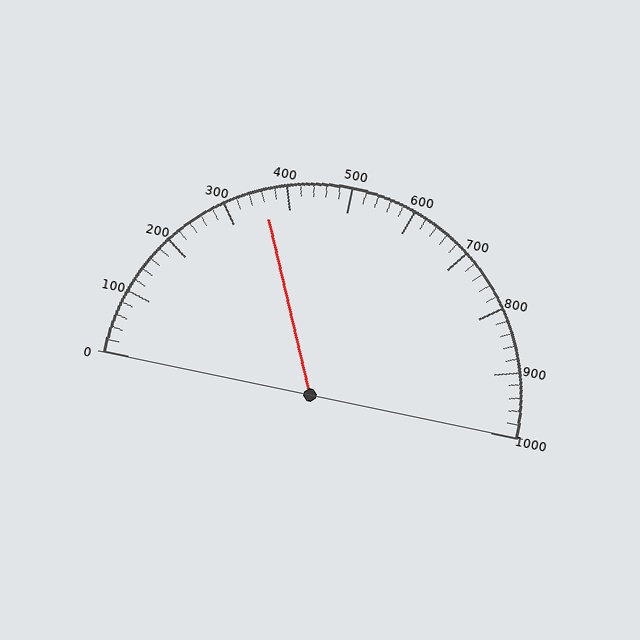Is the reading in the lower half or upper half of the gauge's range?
The reading is in the lower half of the range (0 to 1000).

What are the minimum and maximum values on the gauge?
The gauge ranges from 0 to 1000.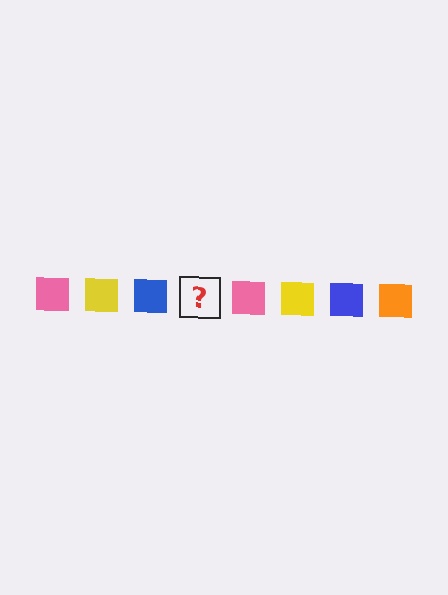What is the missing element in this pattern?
The missing element is an orange square.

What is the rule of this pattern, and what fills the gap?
The rule is that the pattern cycles through pink, yellow, blue, orange squares. The gap should be filled with an orange square.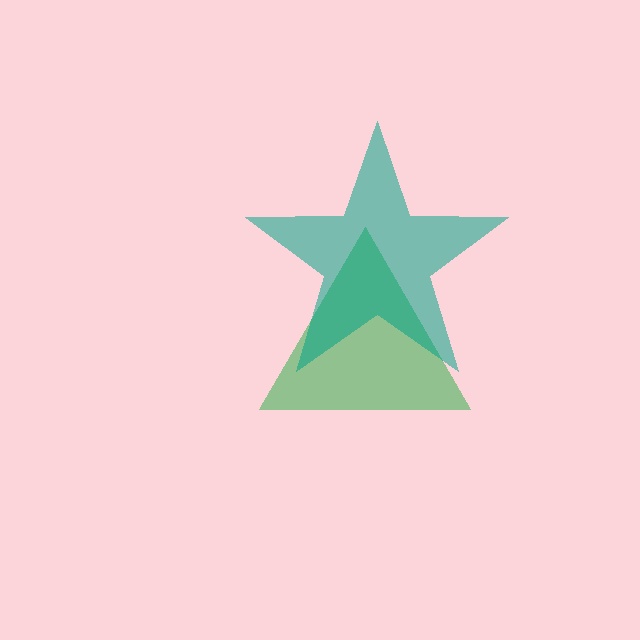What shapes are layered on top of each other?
The layered shapes are: a green triangle, a teal star.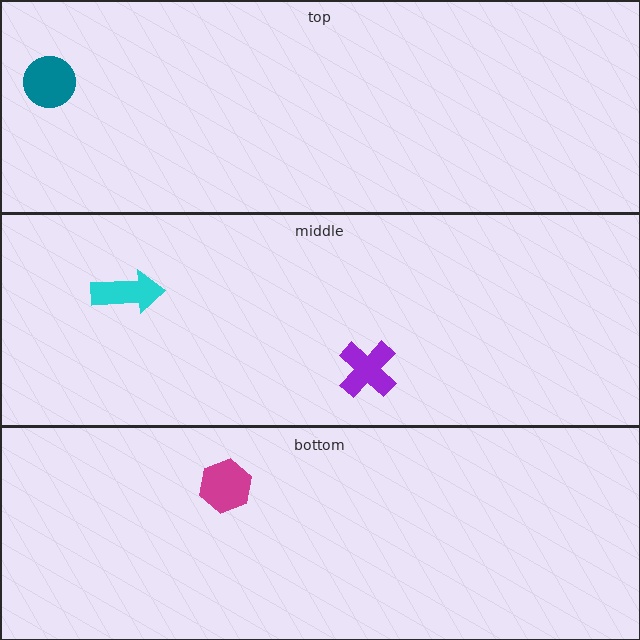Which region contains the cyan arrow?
The middle region.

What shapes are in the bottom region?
The magenta hexagon.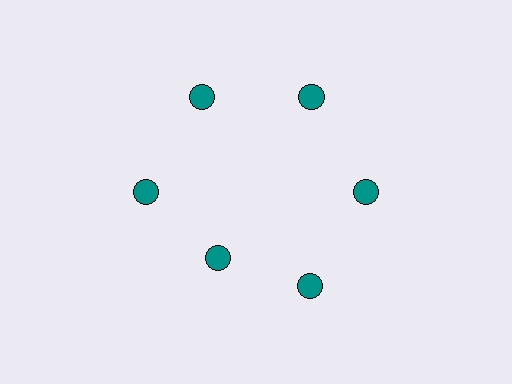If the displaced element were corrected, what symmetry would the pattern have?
It would have 6-fold rotational symmetry — the pattern would map onto itself every 60 degrees.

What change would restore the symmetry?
The symmetry would be restored by moving it outward, back onto the ring so that all 6 circles sit at equal angles and equal distance from the center.